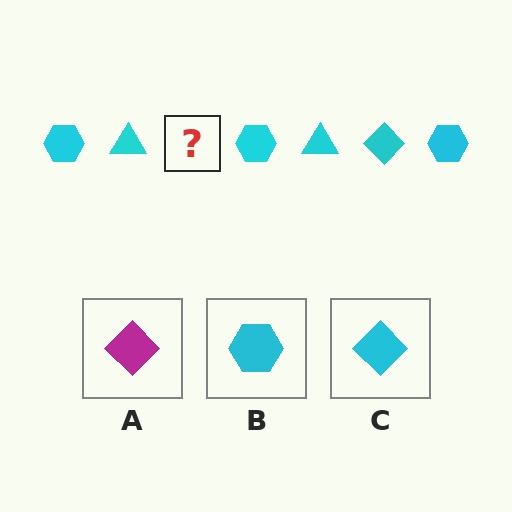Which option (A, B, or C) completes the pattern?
C.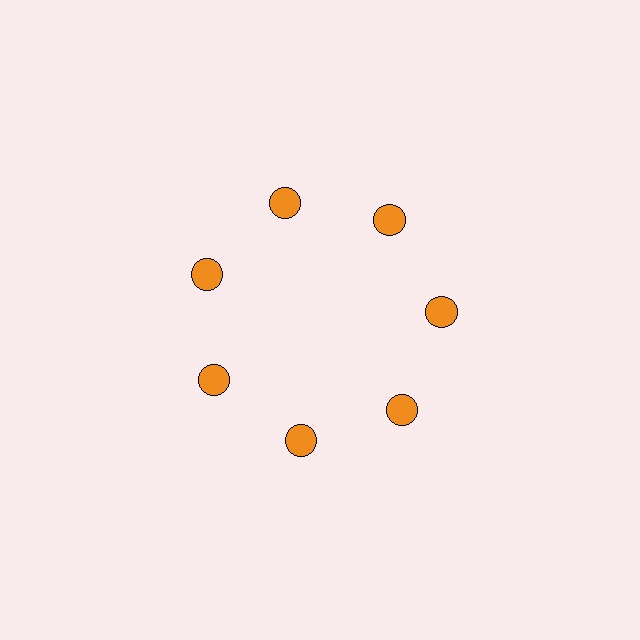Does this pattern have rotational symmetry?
Yes, this pattern has 7-fold rotational symmetry. It looks the same after rotating 51 degrees around the center.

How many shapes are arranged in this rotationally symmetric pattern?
There are 7 shapes, arranged in 7 groups of 1.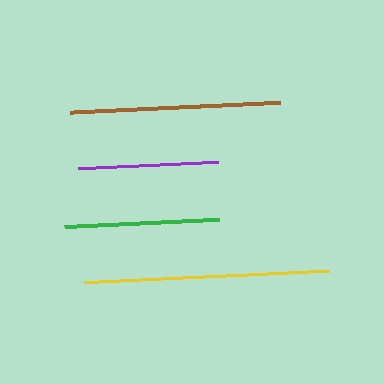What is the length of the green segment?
The green segment is approximately 155 pixels long.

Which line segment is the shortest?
The purple line is the shortest at approximately 140 pixels.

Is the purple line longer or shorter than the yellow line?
The yellow line is longer than the purple line.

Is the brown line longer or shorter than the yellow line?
The yellow line is longer than the brown line.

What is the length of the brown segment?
The brown segment is approximately 210 pixels long.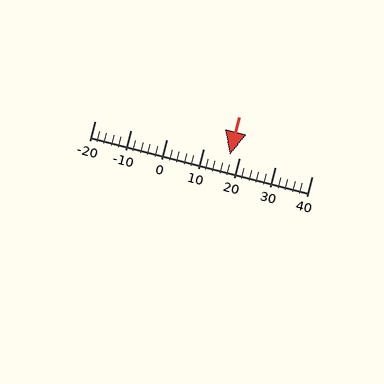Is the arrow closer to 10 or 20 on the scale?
The arrow is closer to 20.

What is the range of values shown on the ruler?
The ruler shows values from -20 to 40.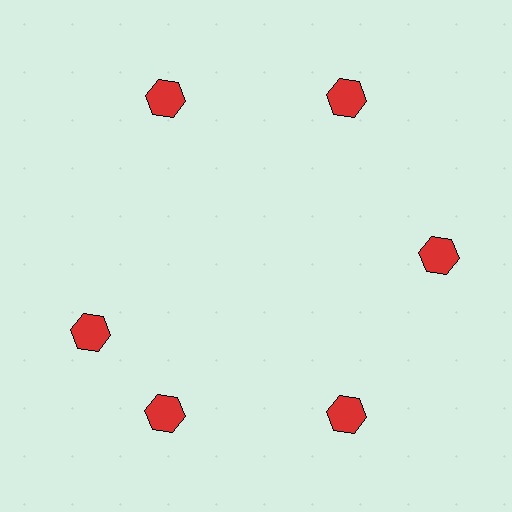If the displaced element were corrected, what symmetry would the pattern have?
It would have 6-fold rotational symmetry — the pattern would map onto itself every 60 degrees.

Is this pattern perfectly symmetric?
No. The 6 red hexagons are arranged in a ring, but one element near the 9 o'clock position is rotated out of alignment along the ring, breaking the 6-fold rotational symmetry.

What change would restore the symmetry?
The symmetry would be restored by rotating it back into even spacing with its neighbors so that all 6 hexagons sit at equal angles and equal distance from the center.